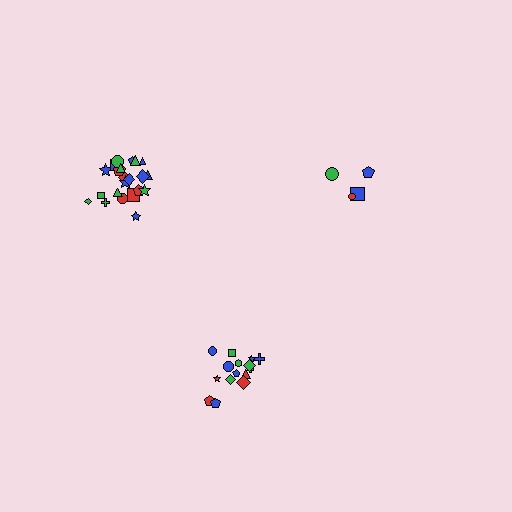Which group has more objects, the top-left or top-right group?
The top-left group.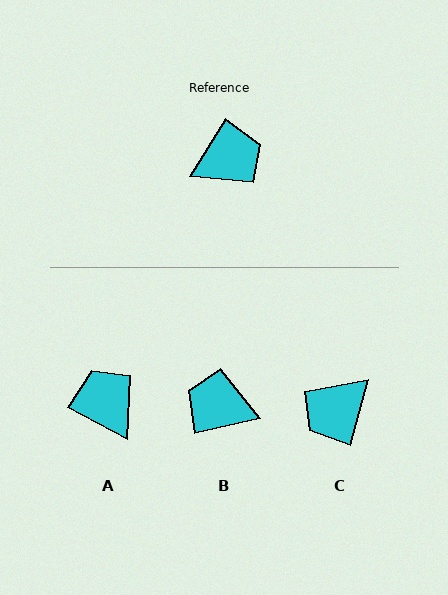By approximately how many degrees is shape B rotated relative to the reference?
Approximately 135 degrees counter-clockwise.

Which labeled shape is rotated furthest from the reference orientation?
C, about 164 degrees away.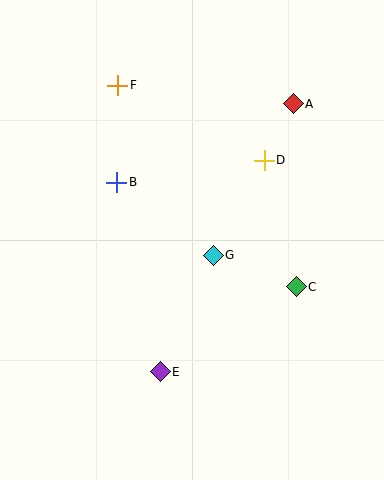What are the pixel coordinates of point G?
Point G is at (213, 255).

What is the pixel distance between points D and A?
The distance between D and A is 64 pixels.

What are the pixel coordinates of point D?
Point D is at (264, 160).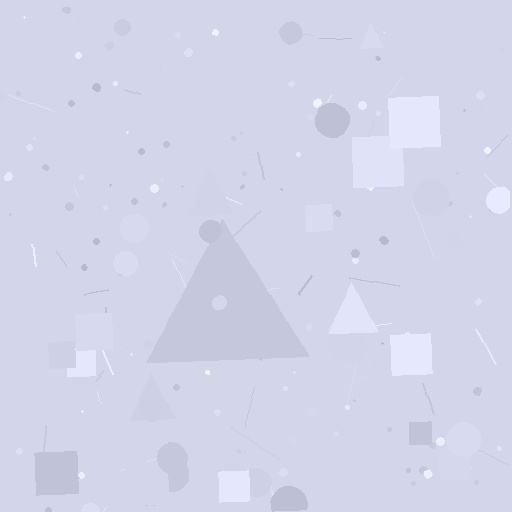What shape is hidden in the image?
A triangle is hidden in the image.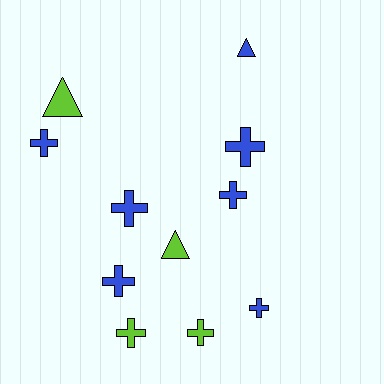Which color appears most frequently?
Blue, with 7 objects.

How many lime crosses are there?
There are 2 lime crosses.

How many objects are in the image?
There are 11 objects.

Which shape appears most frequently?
Cross, with 8 objects.